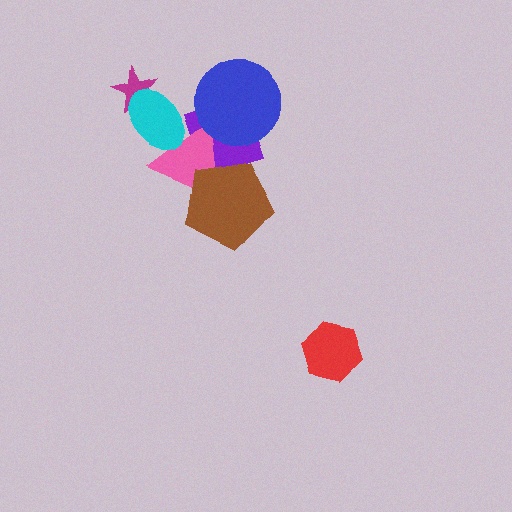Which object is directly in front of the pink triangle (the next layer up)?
The blue circle is directly in front of the pink triangle.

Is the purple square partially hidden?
Yes, it is partially covered by another shape.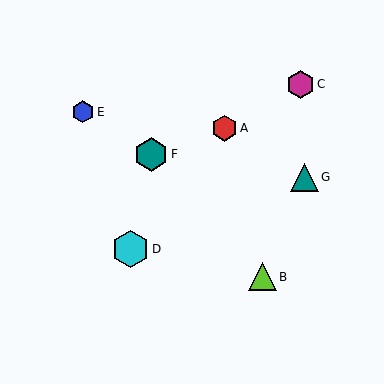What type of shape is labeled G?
Shape G is a teal triangle.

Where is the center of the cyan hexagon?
The center of the cyan hexagon is at (131, 249).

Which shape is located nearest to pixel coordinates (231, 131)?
The red hexagon (labeled A) at (224, 128) is nearest to that location.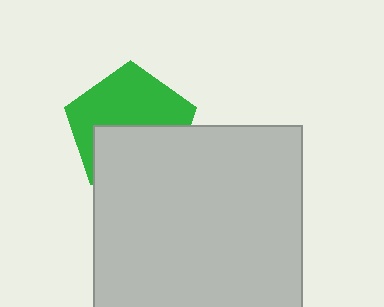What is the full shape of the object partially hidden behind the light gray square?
The partially hidden object is a green pentagon.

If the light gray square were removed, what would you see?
You would see the complete green pentagon.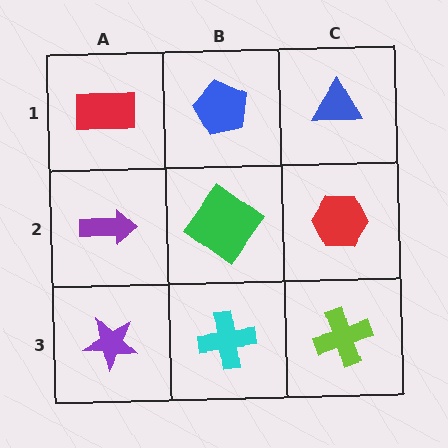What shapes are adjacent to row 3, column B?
A green diamond (row 2, column B), a purple star (row 3, column A), a lime cross (row 3, column C).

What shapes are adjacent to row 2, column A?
A red rectangle (row 1, column A), a purple star (row 3, column A), a green diamond (row 2, column B).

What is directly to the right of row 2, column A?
A green diamond.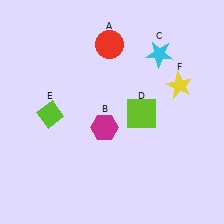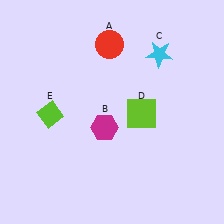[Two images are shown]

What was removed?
The yellow star (F) was removed in Image 2.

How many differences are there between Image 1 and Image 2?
There is 1 difference between the two images.